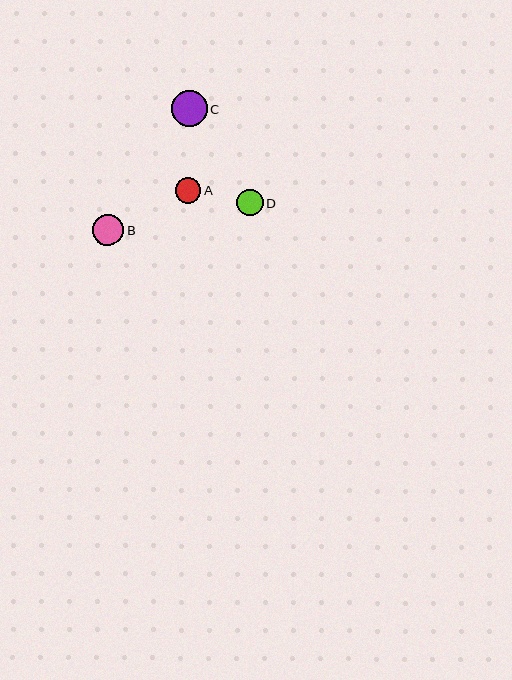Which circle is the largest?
Circle C is the largest with a size of approximately 36 pixels.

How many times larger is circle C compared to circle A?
Circle C is approximately 1.4 times the size of circle A.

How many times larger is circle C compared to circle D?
Circle C is approximately 1.3 times the size of circle D.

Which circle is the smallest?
Circle A is the smallest with a size of approximately 25 pixels.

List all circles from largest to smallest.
From largest to smallest: C, B, D, A.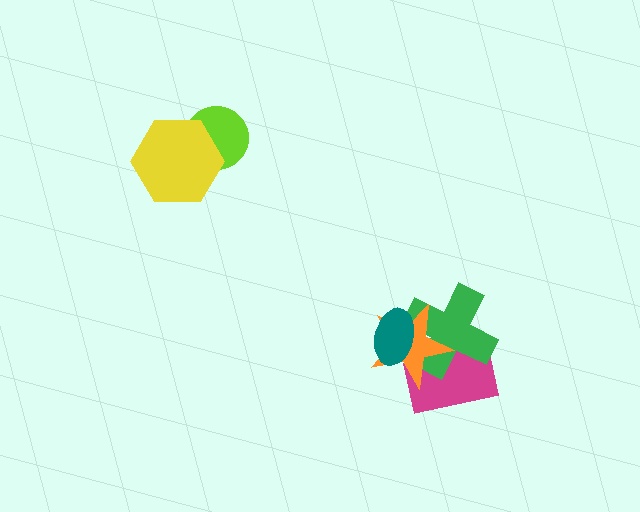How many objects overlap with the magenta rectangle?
2 objects overlap with the magenta rectangle.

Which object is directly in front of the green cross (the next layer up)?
The orange star is directly in front of the green cross.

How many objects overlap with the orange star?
3 objects overlap with the orange star.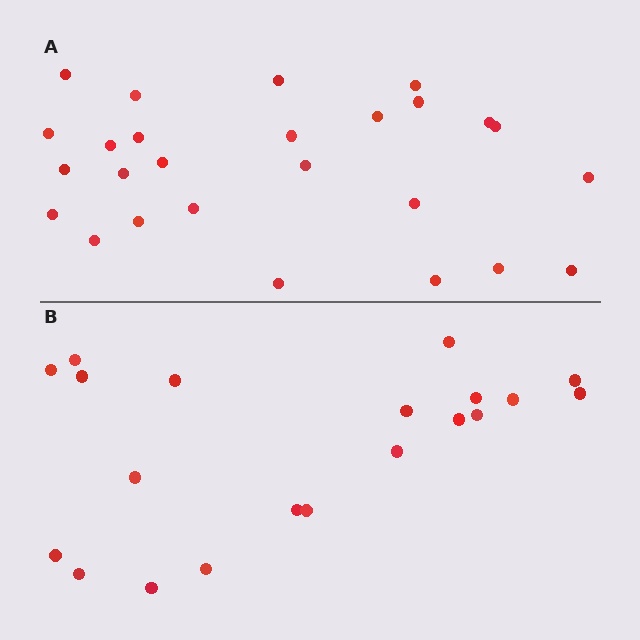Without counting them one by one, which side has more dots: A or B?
Region A (the top region) has more dots.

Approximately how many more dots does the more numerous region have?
Region A has about 6 more dots than region B.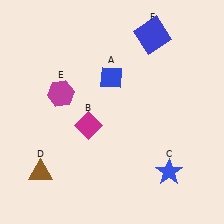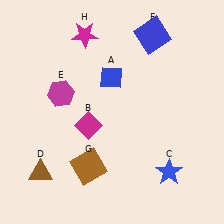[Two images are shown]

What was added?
A brown square (G), a magenta star (H) were added in Image 2.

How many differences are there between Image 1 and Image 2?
There are 2 differences between the two images.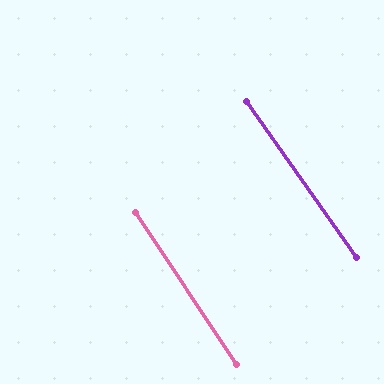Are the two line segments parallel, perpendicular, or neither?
Parallel — their directions differ by only 1.6°.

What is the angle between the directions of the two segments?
Approximately 2 degrees.